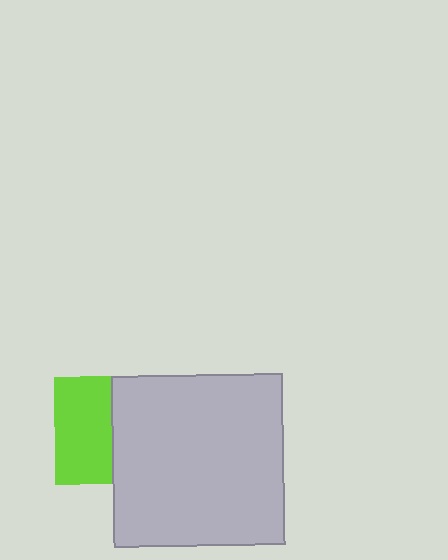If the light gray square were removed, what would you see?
You would see the complete lime square.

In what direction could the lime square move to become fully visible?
The lime square could move left. That would shift it out from behind the light gray square entirely.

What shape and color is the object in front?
The object in front is a light gray square.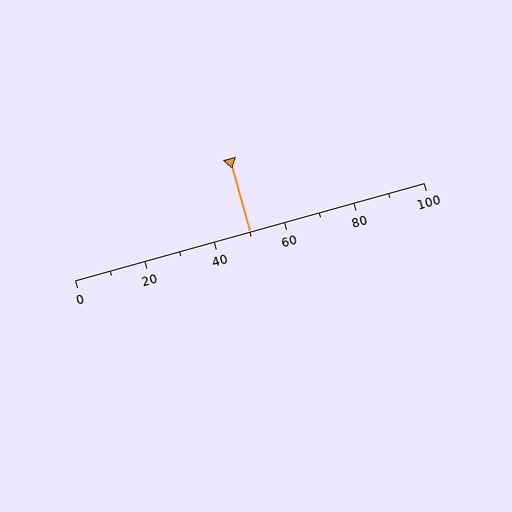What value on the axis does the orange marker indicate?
The marker indicates approximately 50.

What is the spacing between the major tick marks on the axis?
The major ticks are spaced 20 apart.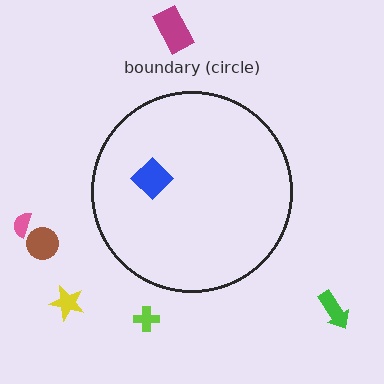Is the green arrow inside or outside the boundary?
Outside.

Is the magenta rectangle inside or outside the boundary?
Outside.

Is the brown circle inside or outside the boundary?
Outside.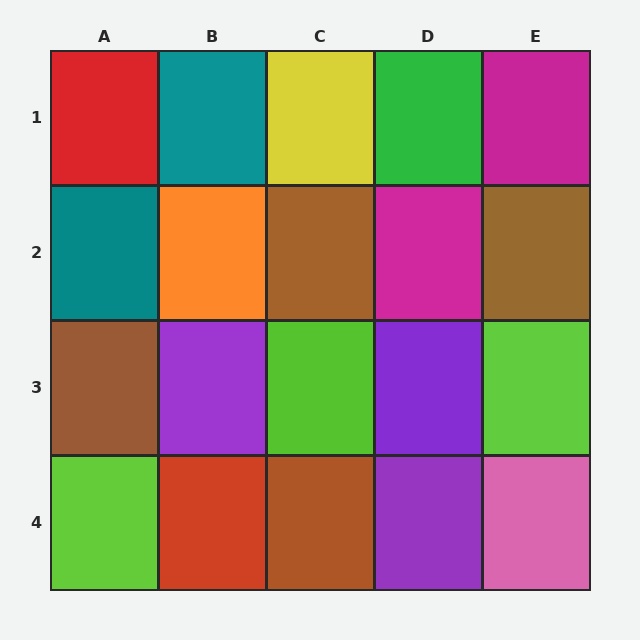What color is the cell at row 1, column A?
Red.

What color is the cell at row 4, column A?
Lime.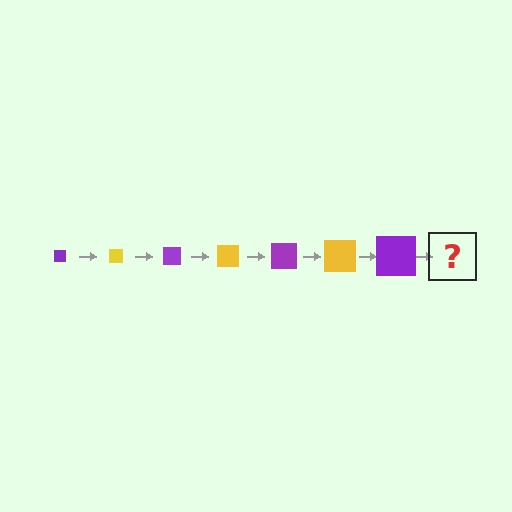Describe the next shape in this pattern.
It should be a yellow square, larger than the previous one.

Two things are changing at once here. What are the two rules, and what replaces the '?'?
The two rules are that the square grows larger each step and the color cycles through purple and yellow. The '?' should be a yellow square, larger than the previous one.